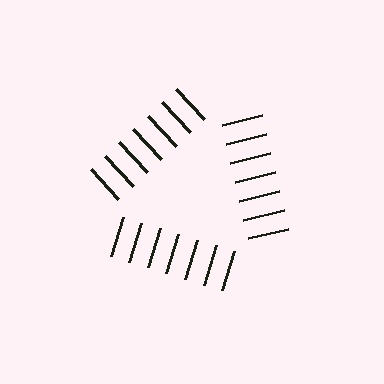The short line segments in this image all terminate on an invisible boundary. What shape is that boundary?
An illusory triangle — the line segments terminate on its edges but no continuous stroke is drawn.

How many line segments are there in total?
21 — 7 along each of the 3 edges.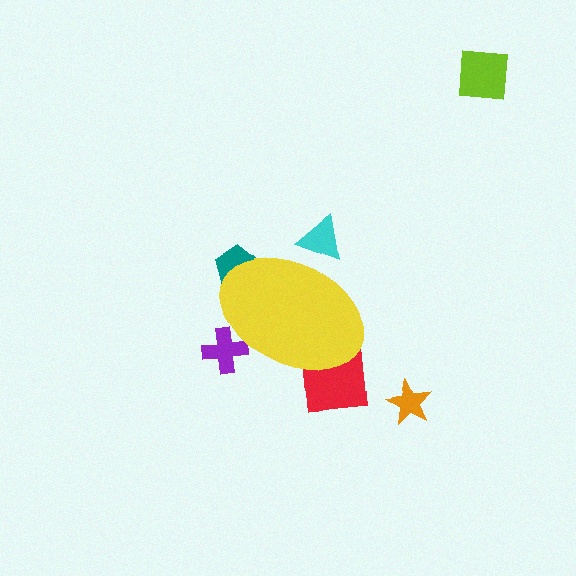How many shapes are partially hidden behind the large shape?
4 shapes are partially hidden.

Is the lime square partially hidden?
No, the lime square is fully visible.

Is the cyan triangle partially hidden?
Yes, the cyan triangle is partially hidden behind the yellow ellipse.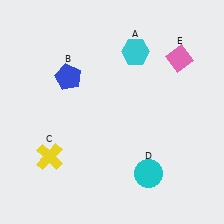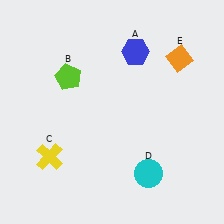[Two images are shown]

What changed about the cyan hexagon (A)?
In Image 1, A is cyan. In Image 2, it changed to blue.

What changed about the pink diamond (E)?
In Image 1, E is pink. In Image 2, it changed to orange.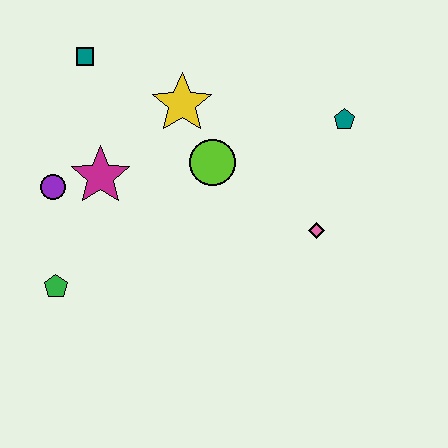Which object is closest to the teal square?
The yellow star is closest to the teal square.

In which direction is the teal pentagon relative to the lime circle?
The teal pentagon is to the right of the lime circle.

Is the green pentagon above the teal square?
No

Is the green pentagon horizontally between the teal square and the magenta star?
No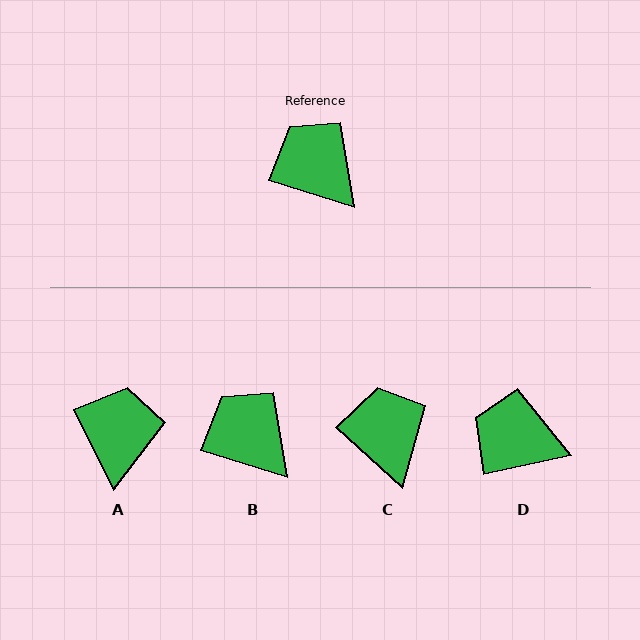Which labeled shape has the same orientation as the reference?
B.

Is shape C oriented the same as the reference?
No, it is off by about 25 degrees.